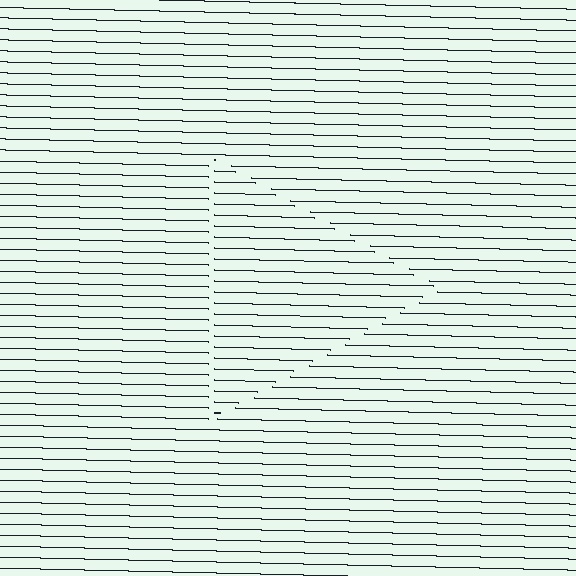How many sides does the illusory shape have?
3 sides — the line-ends trace a triangle.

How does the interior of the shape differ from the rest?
The interior of the shape contains the same grating, shifted by half a period — the contour is defined by the phase discontinuity where line-ends from the inner and outer gratings abut.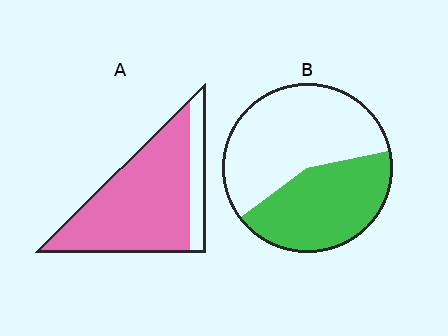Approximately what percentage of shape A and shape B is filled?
A is approximately 80% and B is approximately 45%.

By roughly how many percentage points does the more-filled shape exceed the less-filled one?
By roughly 40 percentage points (A over B).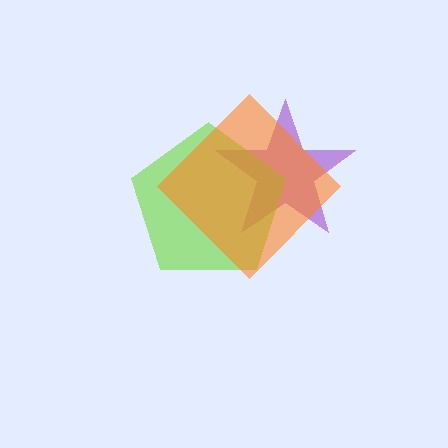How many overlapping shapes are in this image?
There are 3 overlapping shapes in the image.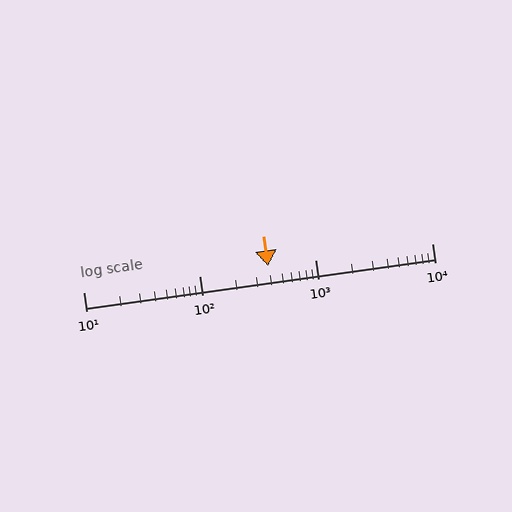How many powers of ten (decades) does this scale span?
The scale spans 3 decades, from 10 to 10000.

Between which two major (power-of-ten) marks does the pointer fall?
The pointer is between 100 and 1000.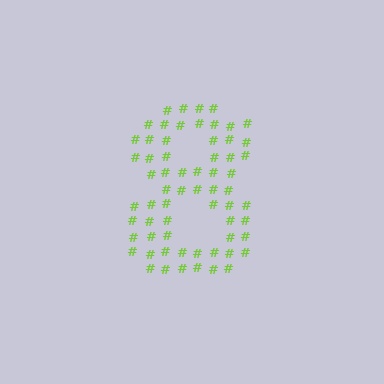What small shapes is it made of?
It is made of small hash symbols.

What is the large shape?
The large shape is the digit 8.